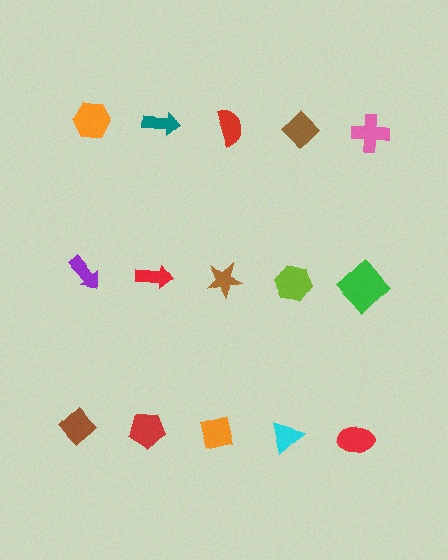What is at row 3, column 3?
An orange square.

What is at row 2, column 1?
A purple arrow.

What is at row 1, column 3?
A red semicircle.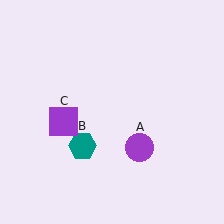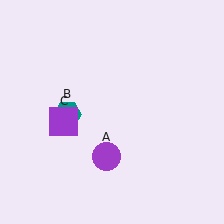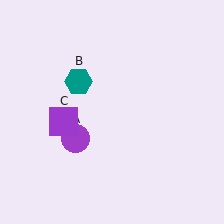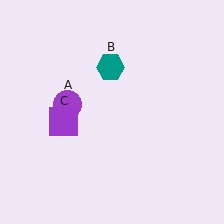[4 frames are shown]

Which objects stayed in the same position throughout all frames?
Purple square (object C) remained stationary.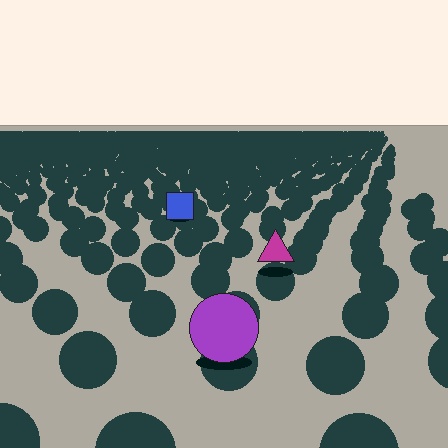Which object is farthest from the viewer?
The blue square is farthest from the viewer. It appears smaller and the ground texture around it is denser.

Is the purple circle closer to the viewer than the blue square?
Yes. The purple circle is closer — you can tell from the texture gradient: the ground texture is coarser near it.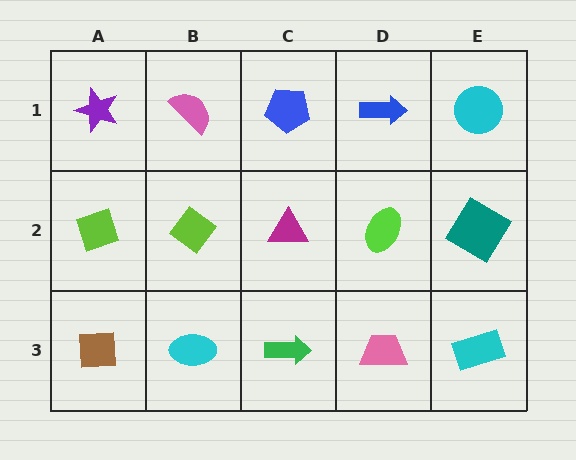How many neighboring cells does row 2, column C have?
4.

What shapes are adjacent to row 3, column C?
A magenta triangle (row 2, column C), a cyan ellipse (row 3, column B), a pink trapezoid (row 3, column D).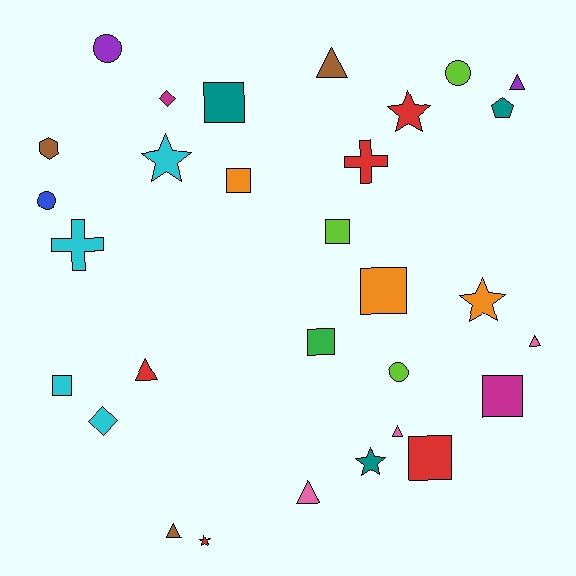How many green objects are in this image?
There is 1 green object.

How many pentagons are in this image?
There is 1 pentagon.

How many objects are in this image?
There are 30 objects.